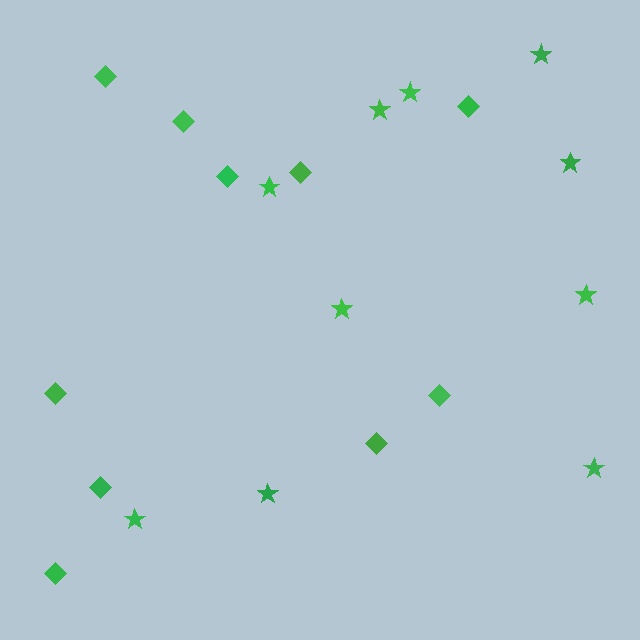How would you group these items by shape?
There are 2 groups: one group of diamonds (10) and one group of stars (10).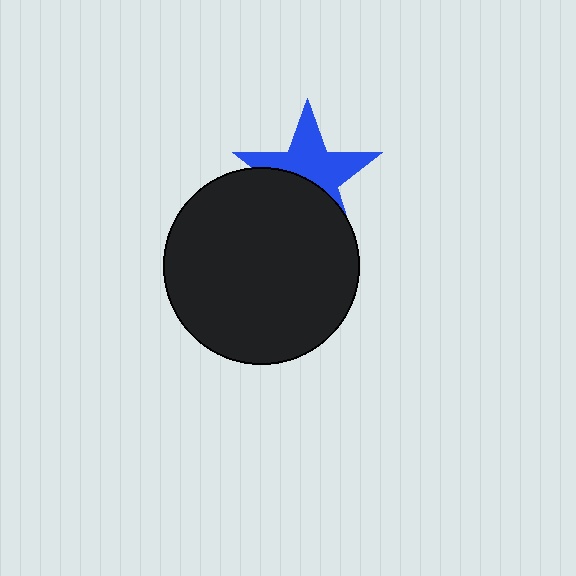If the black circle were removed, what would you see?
You would see the complete blue star.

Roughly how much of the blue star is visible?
About half of it is visible (roughly 57%).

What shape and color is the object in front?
The object in front is a black circle.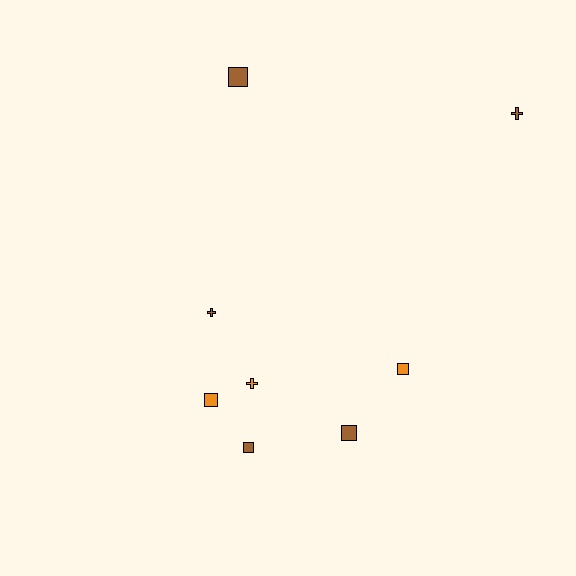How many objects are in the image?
There are 8 objects.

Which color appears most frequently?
Brown, with 5 objects.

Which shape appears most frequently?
Square, with 5 objects.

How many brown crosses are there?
There are 2 brown crosses.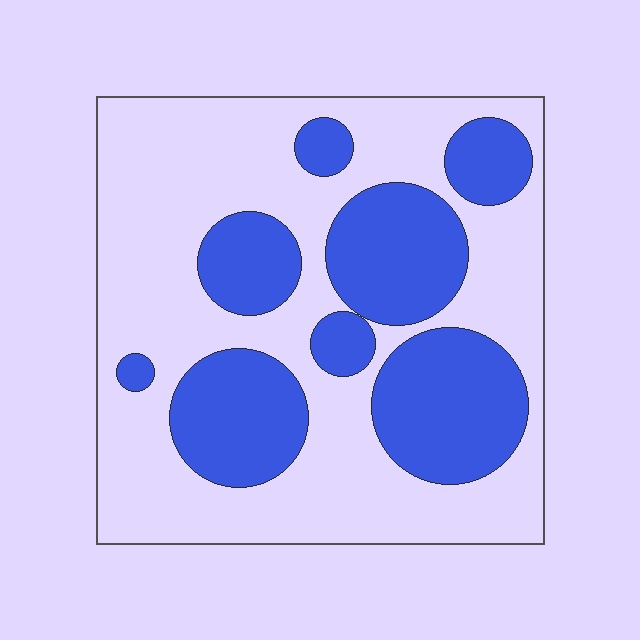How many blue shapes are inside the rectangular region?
8.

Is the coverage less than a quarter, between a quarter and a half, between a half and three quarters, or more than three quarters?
Between a quarter and a half.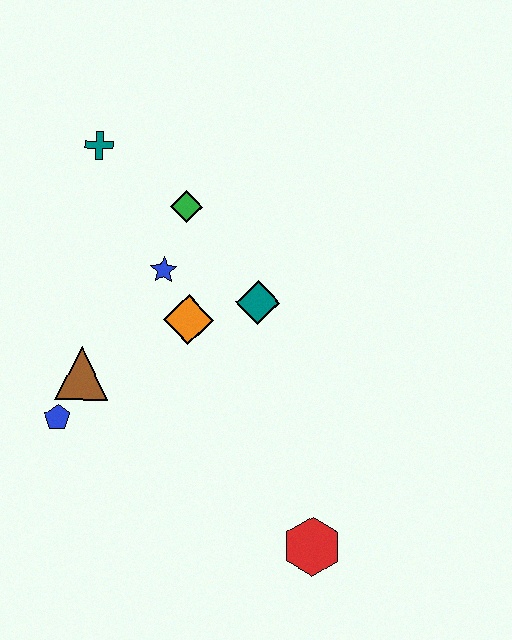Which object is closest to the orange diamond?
The blue star is closest to the orange diamond.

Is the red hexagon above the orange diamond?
No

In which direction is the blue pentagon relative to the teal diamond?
The blue pentagon is to the left of the teal diamond.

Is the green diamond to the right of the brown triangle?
Yes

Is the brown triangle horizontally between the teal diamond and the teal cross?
No